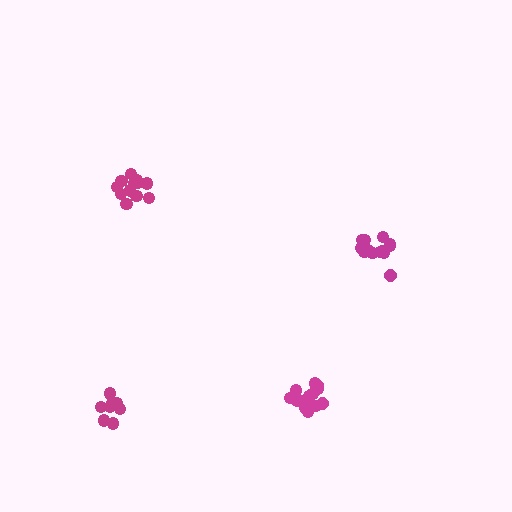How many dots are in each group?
Group 1: 12 dots, Group 2: 14 dots, Group 3: 13 dots, Group 4: 9 dots (48 total).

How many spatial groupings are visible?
There are 4 spatial groupings.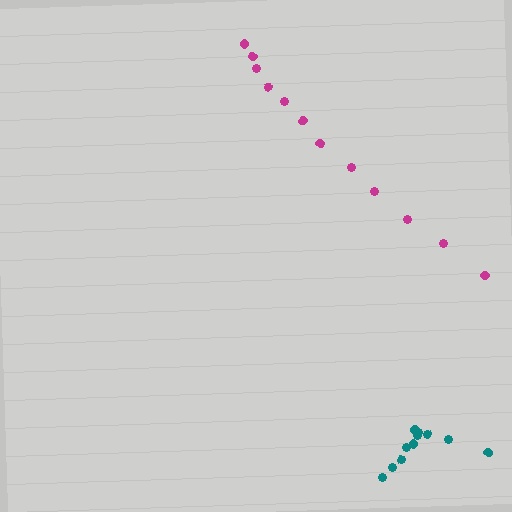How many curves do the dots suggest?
There are 2 distinct paths.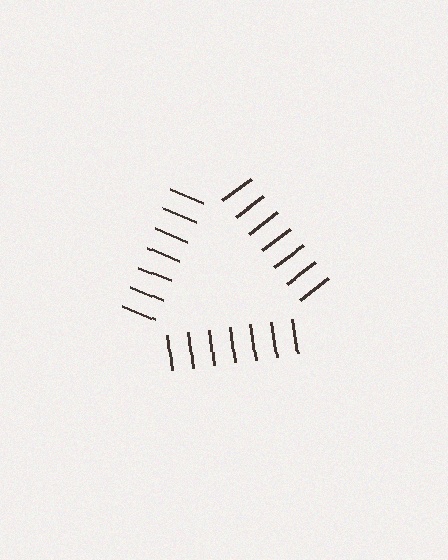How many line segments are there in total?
21 — 7 along each of the 3 edges.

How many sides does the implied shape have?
3 sides — the line-ends trace a triangle.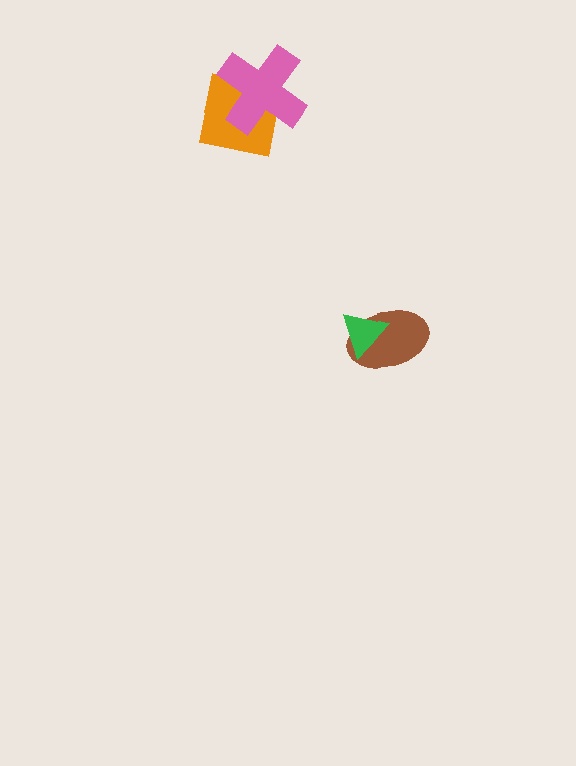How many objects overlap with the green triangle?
1 object overlaps with the green triangle.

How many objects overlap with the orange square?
1 object overlaps with the orange square.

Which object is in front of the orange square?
The pink cross is in front of the orange square.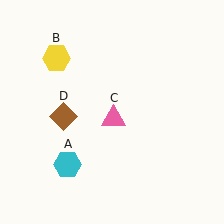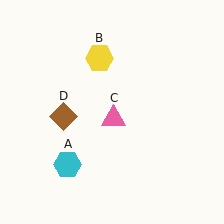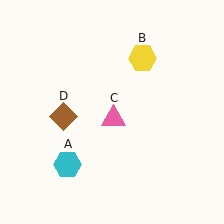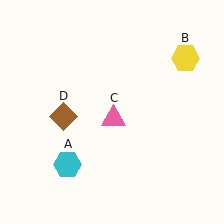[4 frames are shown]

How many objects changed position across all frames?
1 object changed position: yellow hexagon (object B).